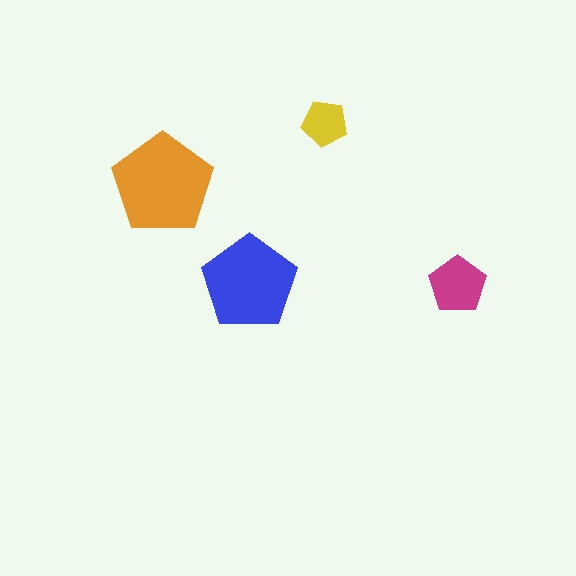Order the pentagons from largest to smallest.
the orange one, the blue one, the magenta one, the yellow one.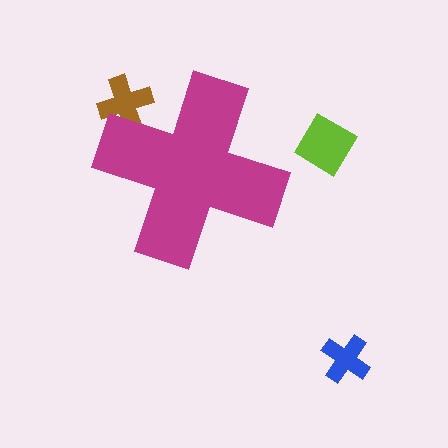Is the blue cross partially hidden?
No, the blue cross is fully visible.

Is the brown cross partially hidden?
Yes, the brown cross is partially hidden behind the magenta cross.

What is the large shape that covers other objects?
A magenta cross.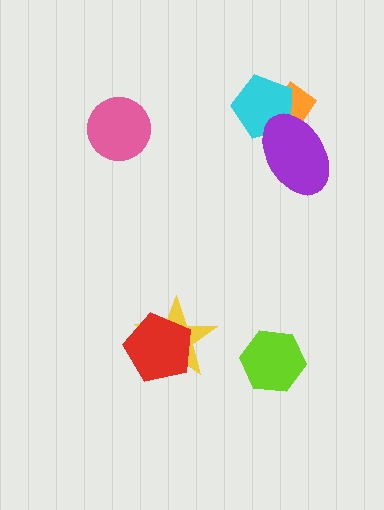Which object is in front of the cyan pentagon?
The purple ellipse is in front of the cyan pentagon.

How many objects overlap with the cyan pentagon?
2 objects overlap with the cyan pentagon.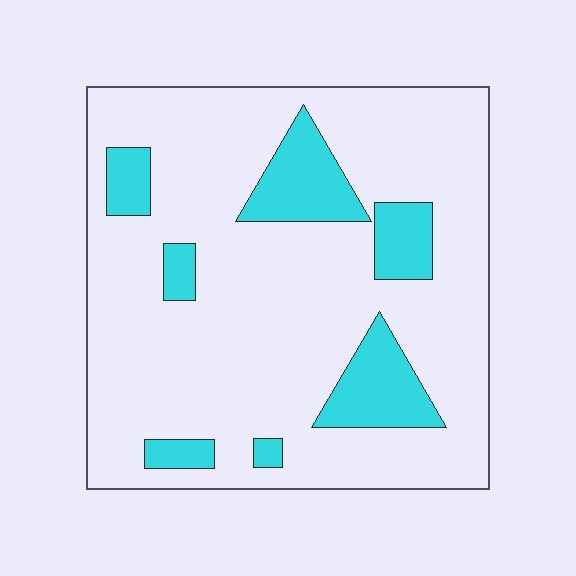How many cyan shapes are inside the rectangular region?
7.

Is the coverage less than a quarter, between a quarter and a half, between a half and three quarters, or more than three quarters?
Less than a quarter.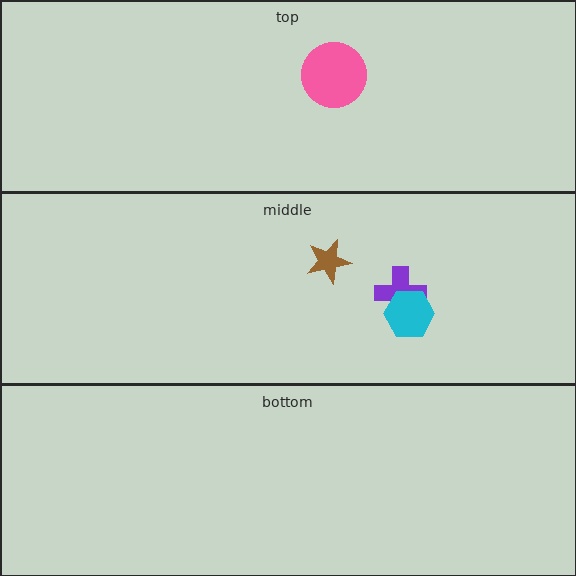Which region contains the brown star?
The middle region.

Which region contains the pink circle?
The top region.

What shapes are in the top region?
The pink circle.